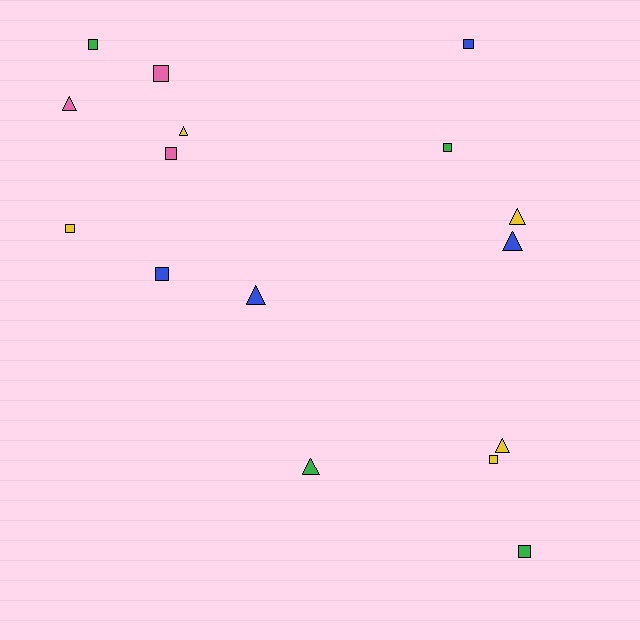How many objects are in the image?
There are 16 objects.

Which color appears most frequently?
Yellow, with 5 objects.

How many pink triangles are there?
There is 1 pink triangle.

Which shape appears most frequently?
Square, with 9 objects.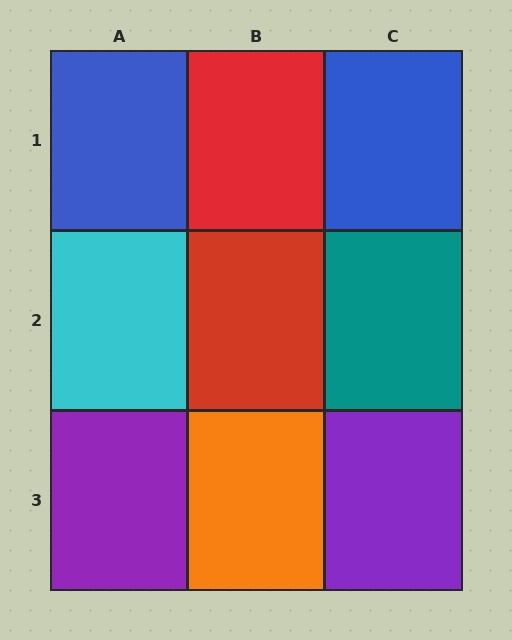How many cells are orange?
1 cell is orange.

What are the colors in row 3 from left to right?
Purple, orange, purple.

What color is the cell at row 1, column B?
Red.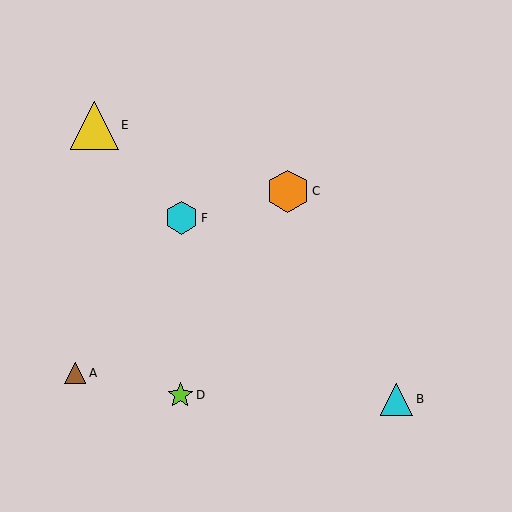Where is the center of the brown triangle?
The center of the brown triangle is at (75, 373).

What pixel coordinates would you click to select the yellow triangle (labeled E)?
Click at (94, 125) to select the yellow triangle E.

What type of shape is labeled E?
Shape E is a yellow triangle.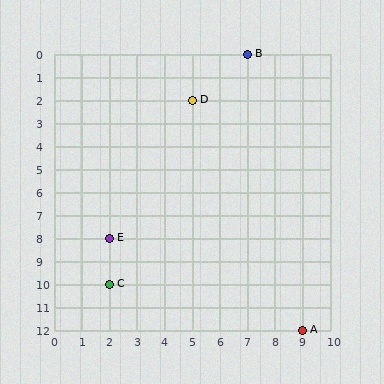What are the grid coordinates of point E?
Point E is at grid coordinates (2, 8).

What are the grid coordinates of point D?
Point D is at grid coordinates (5, 2).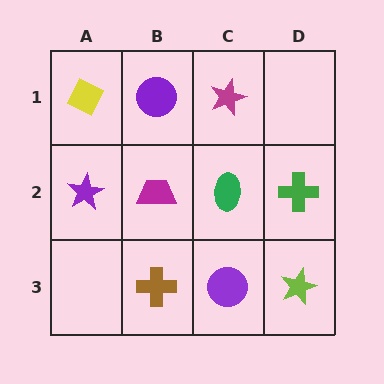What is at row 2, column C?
A green ellipse.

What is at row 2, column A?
A purple star.